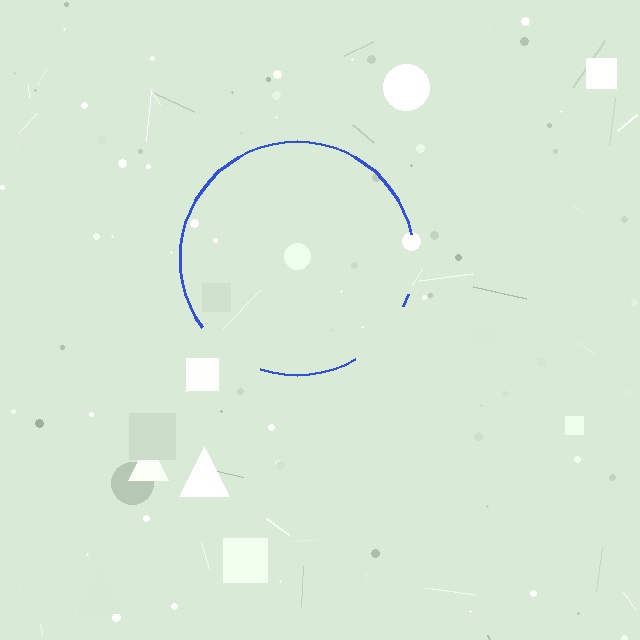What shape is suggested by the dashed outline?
The dashed outline suggests a circle.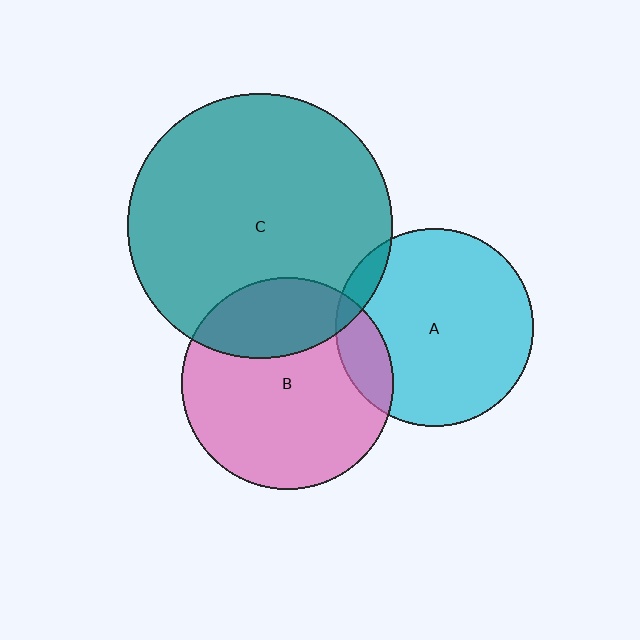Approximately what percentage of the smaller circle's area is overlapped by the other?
Approximately 25%.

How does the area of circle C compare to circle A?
Approximately 1.8 times.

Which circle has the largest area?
Circle C (teal).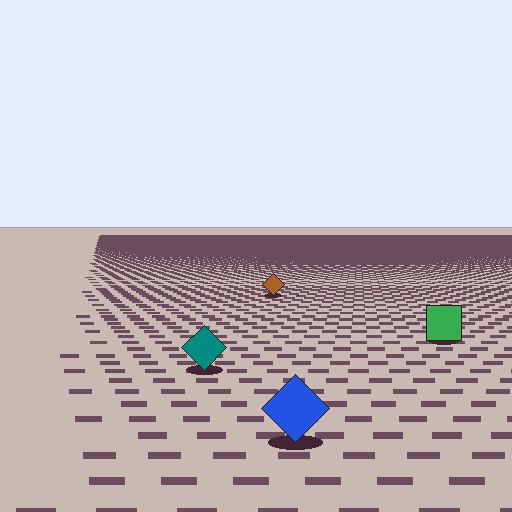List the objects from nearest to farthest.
From nearest to farthest: the blue diamond, the teal diamond, the green square, the brown diamond.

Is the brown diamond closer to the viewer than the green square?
No. The green square is closer — you can tell from the texture gradient: the ground texture is coarser near it.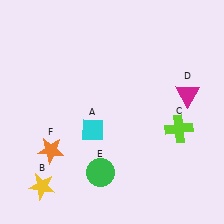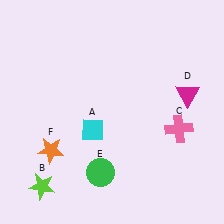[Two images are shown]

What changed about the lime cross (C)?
In Image 1, C is lime. In Image 2, it changed to pink.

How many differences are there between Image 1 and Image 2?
There are 2 differences between the two images.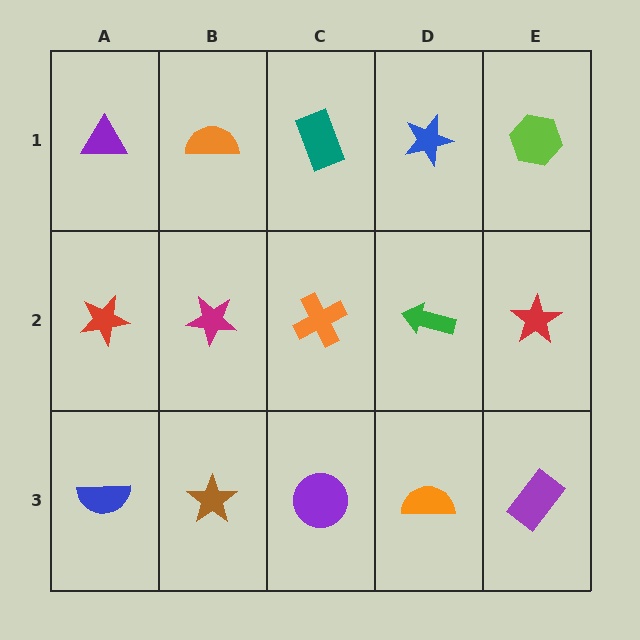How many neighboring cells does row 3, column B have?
3.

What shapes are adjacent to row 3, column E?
A red star (row 2, column E), an orange semicircle (row 3, column D).